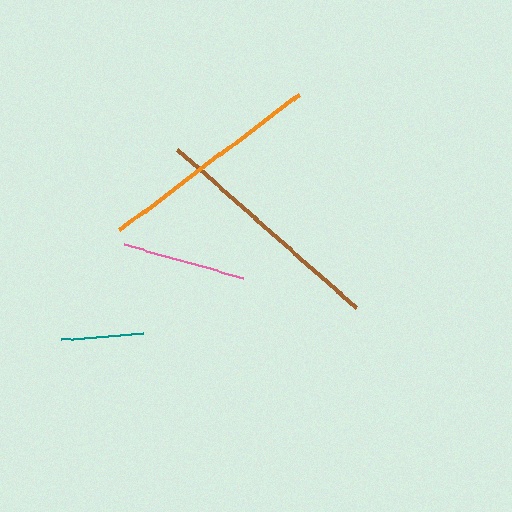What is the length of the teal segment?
The teal segment is approximately 82 pixels long.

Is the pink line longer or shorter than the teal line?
The pink line is longer than the teal line.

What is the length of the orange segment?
The orange segment is approximately 225 pixels long.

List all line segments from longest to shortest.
From longest to shortest: brown, orange, pink, teal.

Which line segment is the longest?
The brown line is the longest at approximately 239 pixels.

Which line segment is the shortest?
The teal line is the shortest at approximately 82 pixels.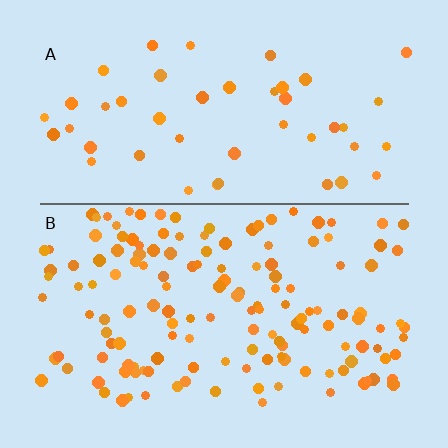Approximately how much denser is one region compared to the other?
Approximately 3.1× — region B over region A.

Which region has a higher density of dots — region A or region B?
B (the bottom).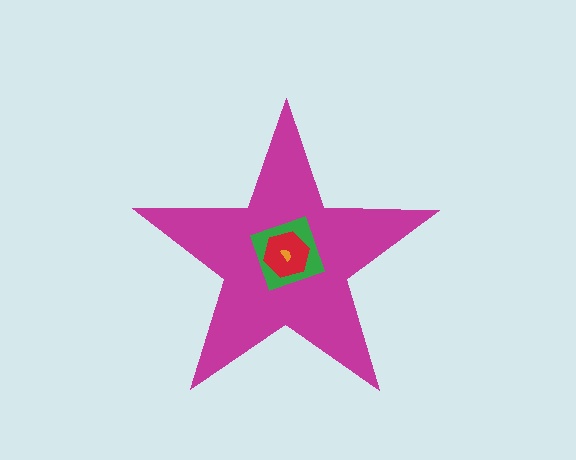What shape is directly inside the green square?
The red hexagon.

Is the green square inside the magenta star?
Yes.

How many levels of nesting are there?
4.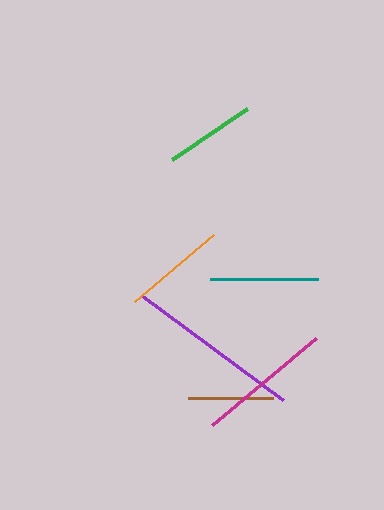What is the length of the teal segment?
The teal segment is approximately 107 pixels long.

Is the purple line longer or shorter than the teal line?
The purple line is longer than the teal line.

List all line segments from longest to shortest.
From longest to shortest: purple, magenta, teal, orange, green, brown.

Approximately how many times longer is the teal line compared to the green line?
The teal line is approximately 1.2 times the length of the green line.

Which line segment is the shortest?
The brown line is the shortest at approximately 85 pixels.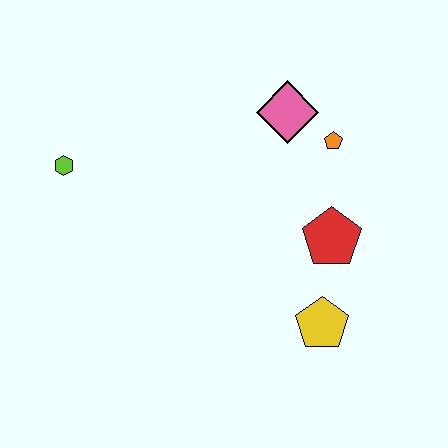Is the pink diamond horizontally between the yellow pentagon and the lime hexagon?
Yes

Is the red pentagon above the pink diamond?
No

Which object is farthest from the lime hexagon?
The yellow pentagon is farthest from the lime hexagon.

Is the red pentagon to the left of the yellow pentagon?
No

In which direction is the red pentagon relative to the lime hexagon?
The red pentagon is to the right of the lime hexagon.